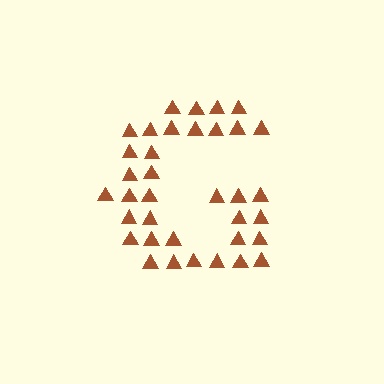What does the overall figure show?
The overall figure shows the letter G.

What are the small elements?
The small elements are triangles.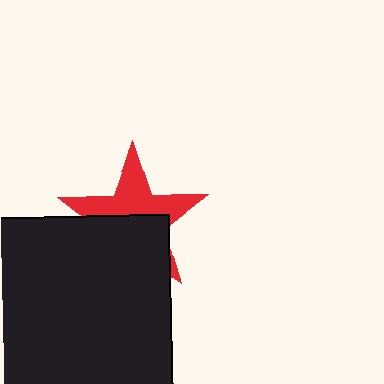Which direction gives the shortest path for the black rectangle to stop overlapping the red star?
Moving down gives the shortest separation.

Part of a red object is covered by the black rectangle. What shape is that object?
It is a star.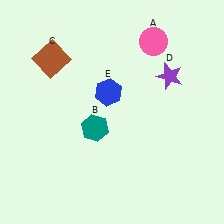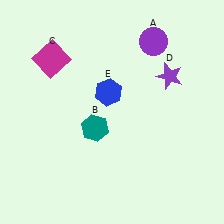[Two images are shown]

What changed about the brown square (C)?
In Image 1, C is brown. In Image 2, it changed to magenta.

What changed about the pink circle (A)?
In Image 1, A is pink. In Image 2, it changed to purple.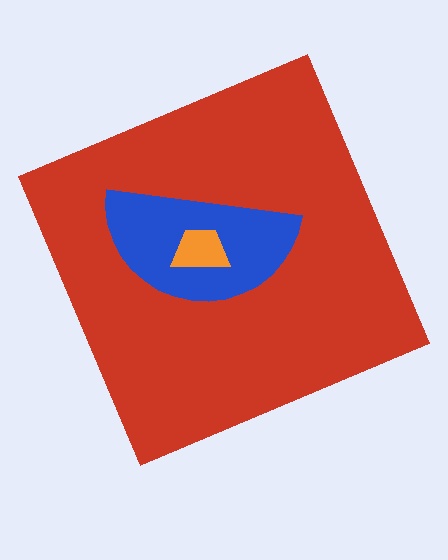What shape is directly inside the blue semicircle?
The orange trapezoid.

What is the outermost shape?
The red square.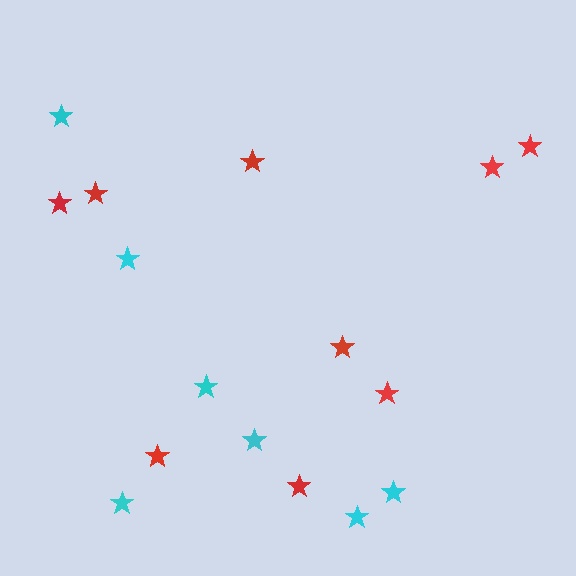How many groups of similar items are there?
There are 2 groups: one group of red stars (9) and one group of cyan stars (7).